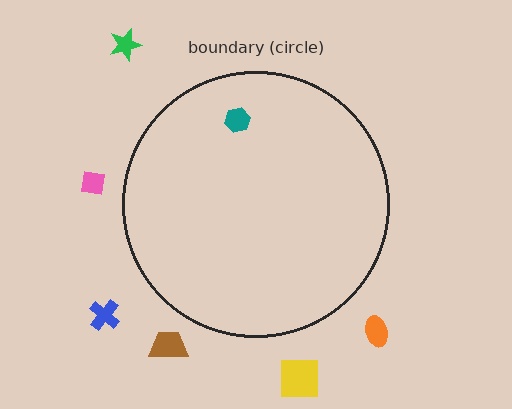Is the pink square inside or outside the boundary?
Outside.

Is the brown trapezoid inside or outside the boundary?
Outside.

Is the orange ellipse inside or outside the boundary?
Outside.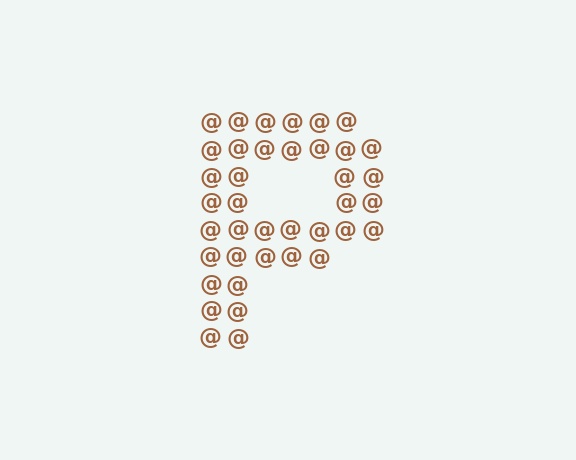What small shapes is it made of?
It is made of small at signs.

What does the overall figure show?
The overall figure shows the letter P.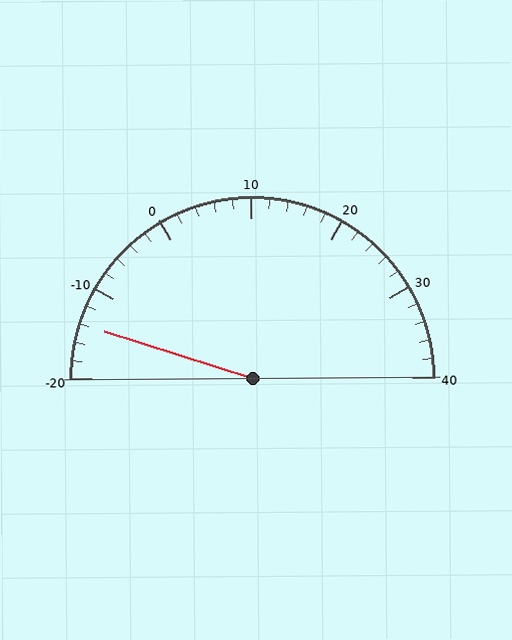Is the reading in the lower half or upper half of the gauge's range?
The reading is in the lower half of the range (-20 to 40).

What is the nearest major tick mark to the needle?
The nearest major tick mark is -10.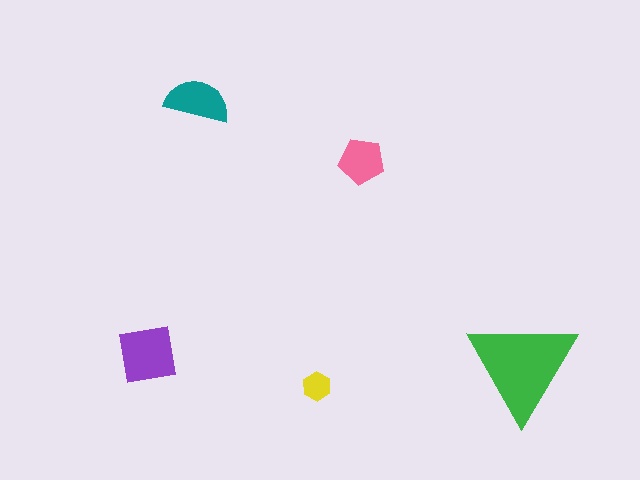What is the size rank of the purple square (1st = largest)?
2nd.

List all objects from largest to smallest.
The green triangle, the purple square, the teal semicircle, the pink pentagon, the yellow hexagon.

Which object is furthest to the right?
The green triangle is rightmost.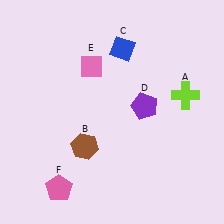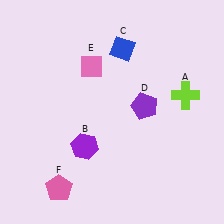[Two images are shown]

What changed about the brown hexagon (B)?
In Image 1, B is brown. In Image 2, it changed to purple.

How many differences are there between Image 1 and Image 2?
There is 1 difference between the two images.